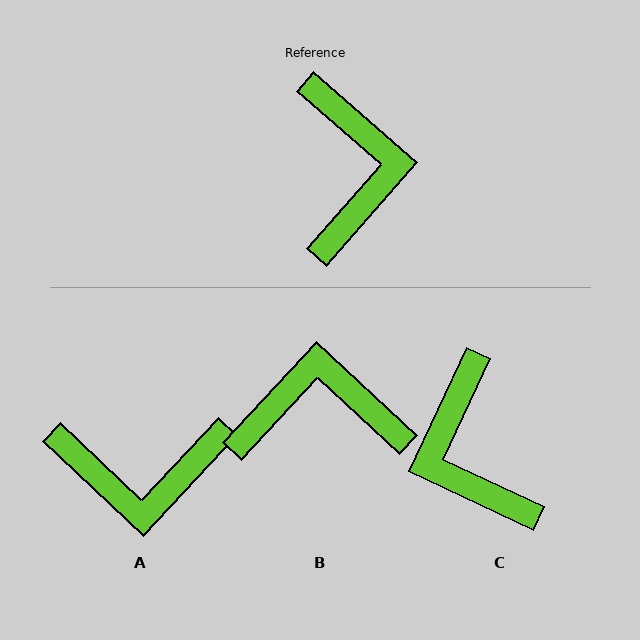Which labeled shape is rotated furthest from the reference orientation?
C, about 164 degrees away.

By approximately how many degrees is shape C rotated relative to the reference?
Approximately 164 degrees clockwise.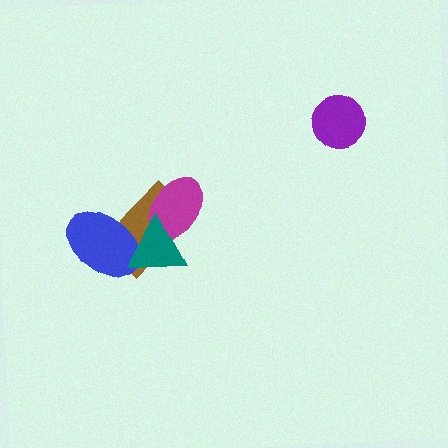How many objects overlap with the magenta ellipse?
2 objects overlap with the magenta ellipse.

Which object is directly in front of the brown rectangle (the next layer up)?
The magenta ellipse is directly in front of the brown rectangle.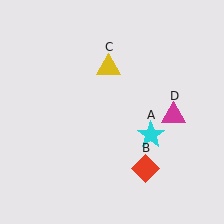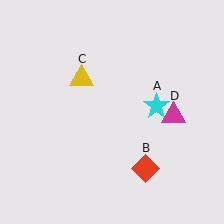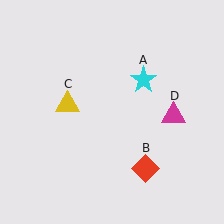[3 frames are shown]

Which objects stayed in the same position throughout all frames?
Red diamond (object B) and magenta triangle (object D) remained stationary.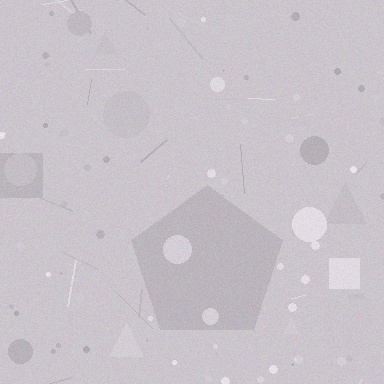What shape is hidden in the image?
A pentagon is hidden in the image.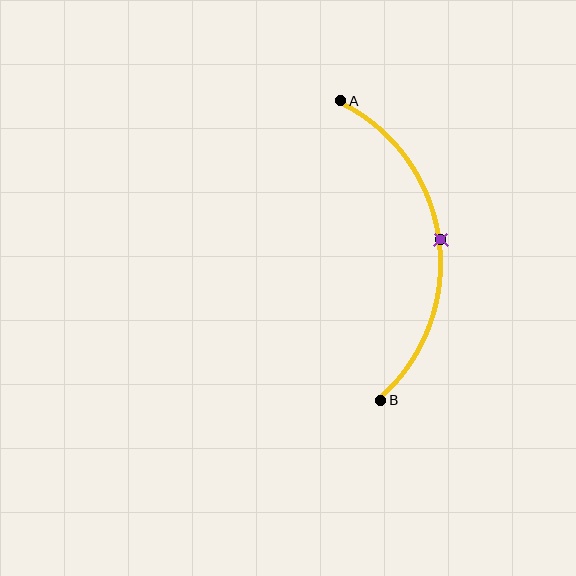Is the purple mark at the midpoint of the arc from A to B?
Yes. The purple mark lies on the arc at equal arc-length from both A and B — it is the arc midpoint.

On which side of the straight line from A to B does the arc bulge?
The arc bulges to the right of the straight line connecting A and B.